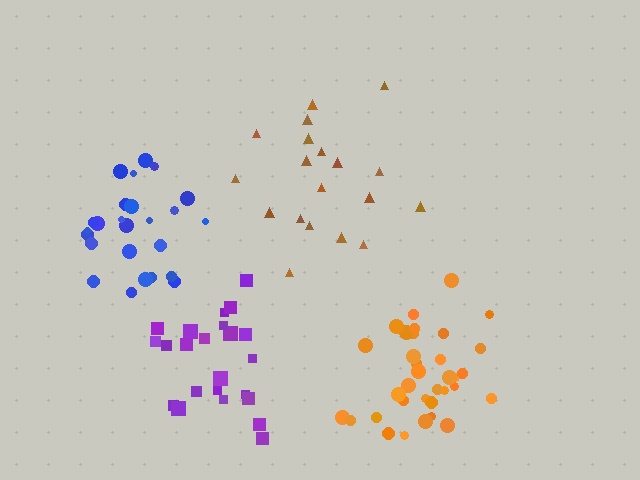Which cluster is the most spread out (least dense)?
Brown.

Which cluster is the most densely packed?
Orange.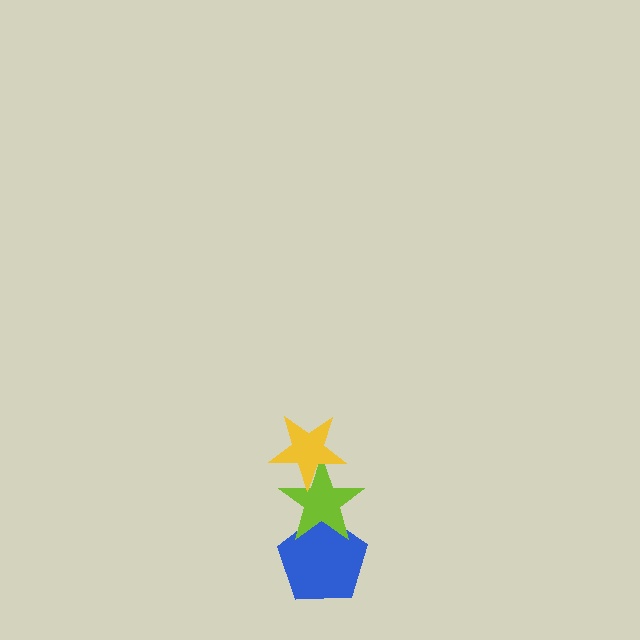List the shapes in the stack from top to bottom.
From top to bottom: the yellow star, the lime star, the blue pentagon.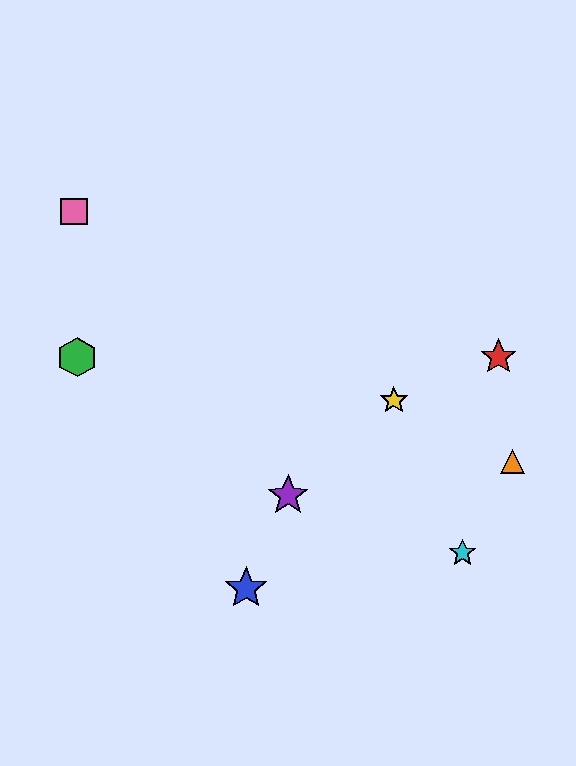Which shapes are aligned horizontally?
The red star, the green hexagon are aligned horizontally.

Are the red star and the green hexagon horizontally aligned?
Yes, both are at y≈357.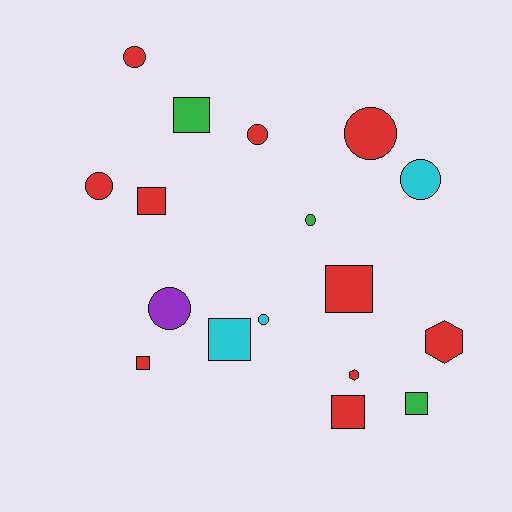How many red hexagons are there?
There are 2 red hexagons.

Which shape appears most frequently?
Circle, with 8 objects.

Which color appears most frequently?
Red, with 10 objects.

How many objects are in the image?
There are 17 objects.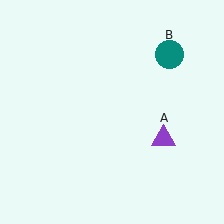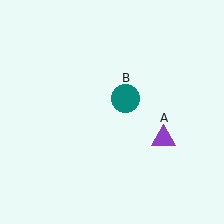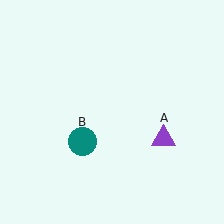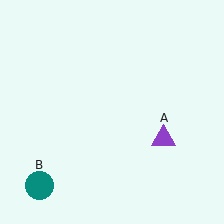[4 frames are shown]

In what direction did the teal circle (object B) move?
The teal circle (object B) moved down and to the left.